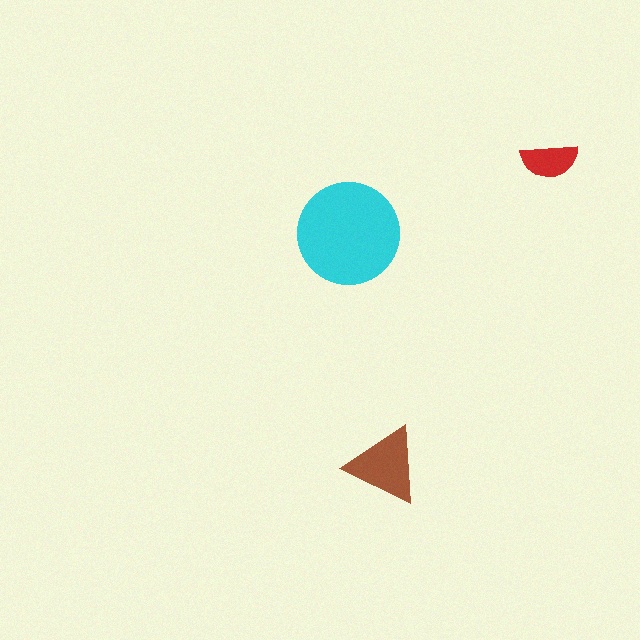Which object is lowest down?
The brown triangle is bottommost.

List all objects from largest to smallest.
The cyan circle, the brown triangle, the red semicircle.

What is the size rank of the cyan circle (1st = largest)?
1st.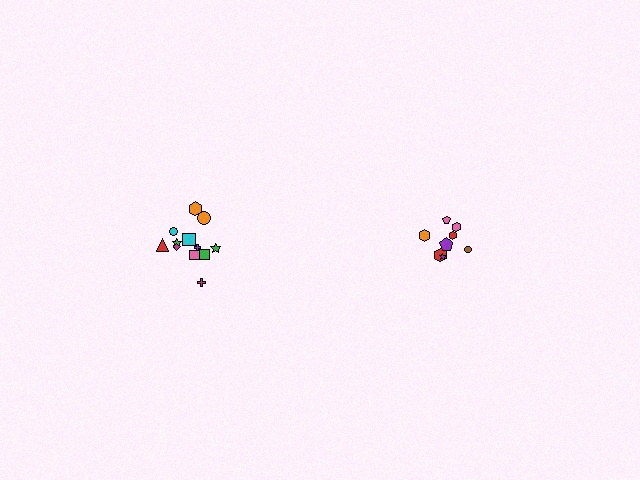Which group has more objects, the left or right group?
The left group.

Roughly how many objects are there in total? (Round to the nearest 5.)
Roughly 20 objects in total.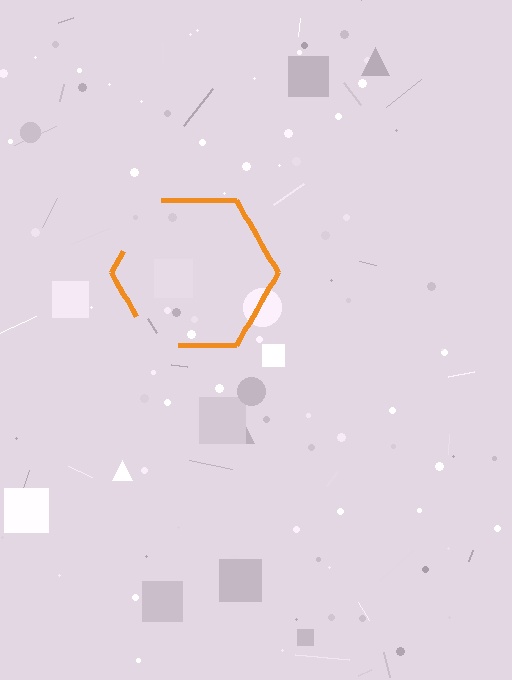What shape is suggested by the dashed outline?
The dashed outline suggests a hexagon.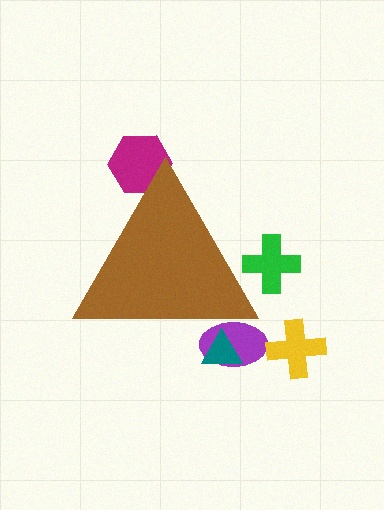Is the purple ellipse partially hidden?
Yes, the purple ellipse is partially hidden behind the brown triangle.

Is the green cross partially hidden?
Yes, the green cross is partially hidden behind the brown triangle.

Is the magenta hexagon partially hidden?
Yes, the magenta hexagon is partially hidden behind the brown triangle.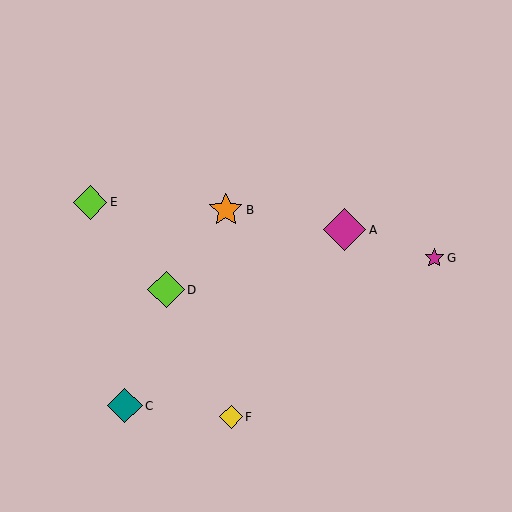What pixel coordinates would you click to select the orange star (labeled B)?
Click at (226, 210) to select the orange star B.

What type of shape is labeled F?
Shape F is a yellow diamond.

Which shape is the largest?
The magenta diamond (labeled A) is the largest.